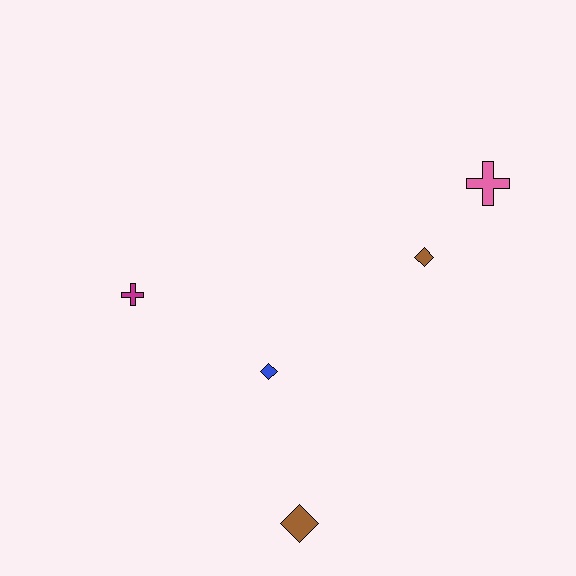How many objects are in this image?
There are 5 objects.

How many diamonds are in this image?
There are 3 diamonds.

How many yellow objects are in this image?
There are no yellow objects.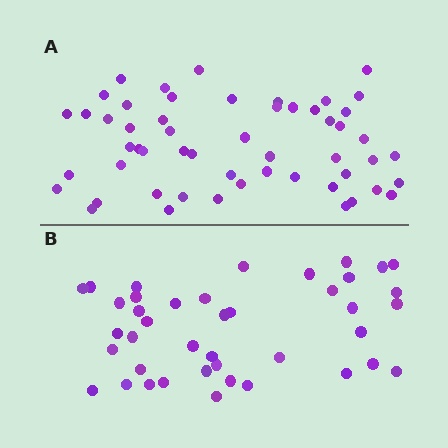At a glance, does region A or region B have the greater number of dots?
Region A (the top region) has more dots.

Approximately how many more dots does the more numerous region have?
Region A has approximately 15 more dots than region B.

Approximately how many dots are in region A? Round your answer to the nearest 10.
About 50 dots. (The exact count is 54, which rounds to 50.)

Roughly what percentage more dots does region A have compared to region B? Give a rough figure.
About 30% more.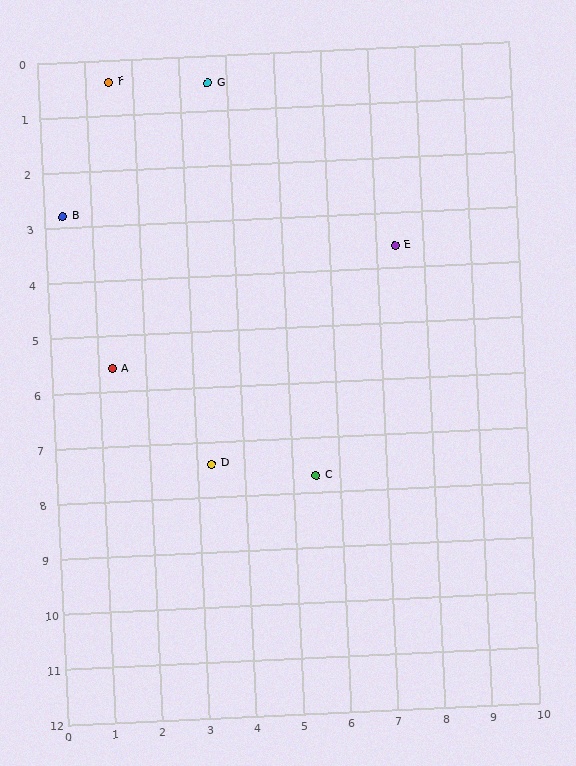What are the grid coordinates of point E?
Point E is at approximately (7.4, 3.6).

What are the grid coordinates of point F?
Point F is at approximately (1.5, 0.4).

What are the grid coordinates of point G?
Point G is at approximately (3.6, 0.5).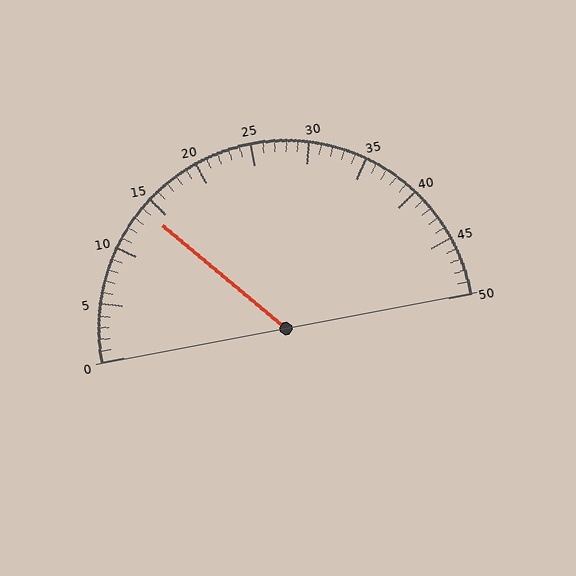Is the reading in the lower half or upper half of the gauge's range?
The reading is in the lower half of the range (0 to 50).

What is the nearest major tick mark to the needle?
The nearest major tick mark is 15.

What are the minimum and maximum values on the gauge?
The gauge ranges from 0 to 50.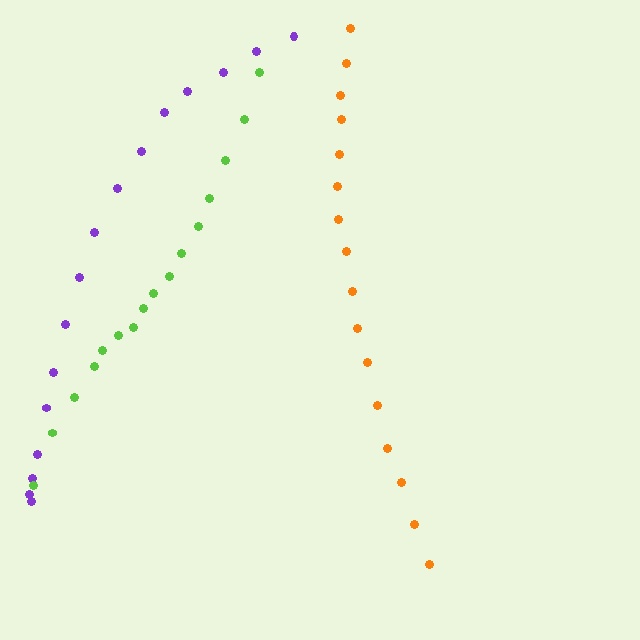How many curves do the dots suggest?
There are 3 distinct paths.